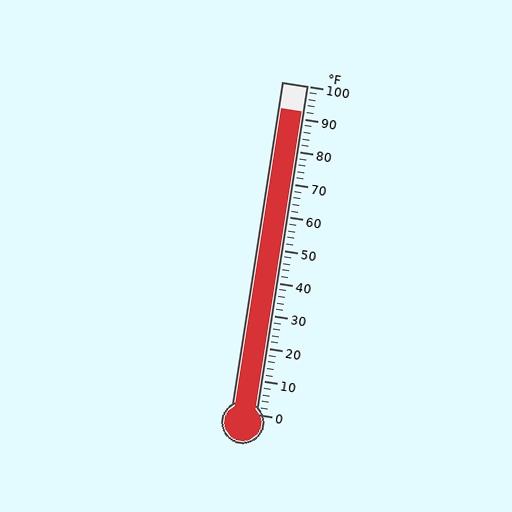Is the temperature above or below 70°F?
The temperature is above 70°F.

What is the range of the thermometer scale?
The thermometer scale ranges from 0°F to 100°F.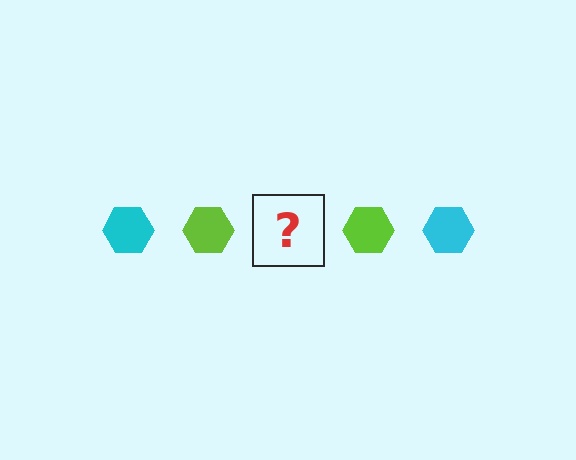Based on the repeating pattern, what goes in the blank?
The blank should be a cyan hexagon.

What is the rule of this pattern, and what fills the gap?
The rule is that the pattern cycles through cyan, lime hexagons. The gap should be filled with a cyan hexagon.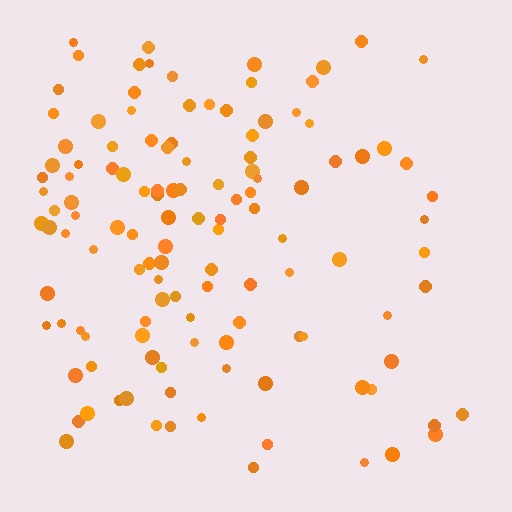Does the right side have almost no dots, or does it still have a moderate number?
Still a moderate number, just noticeably fewer than the left.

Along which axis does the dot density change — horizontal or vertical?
Horizontal.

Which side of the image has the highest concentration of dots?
The left.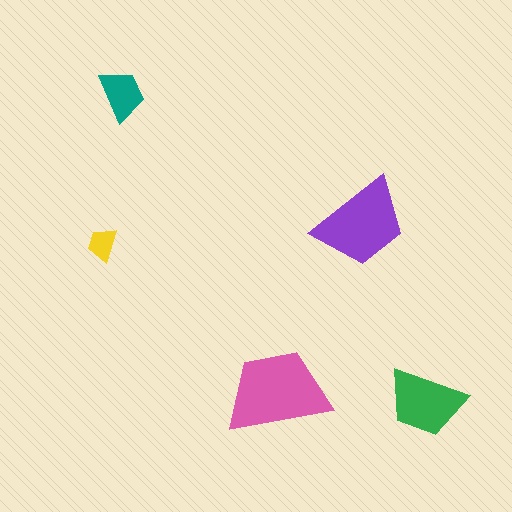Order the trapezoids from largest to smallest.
the pink one, the purple one, the green one, the teal one, the yellow one.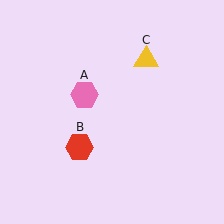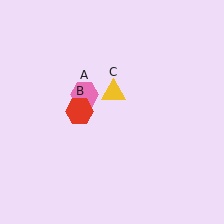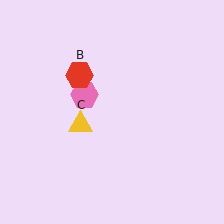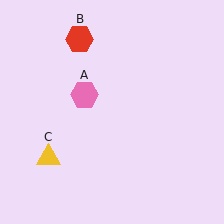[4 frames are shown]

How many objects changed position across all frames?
2 objects changed position: red hexagon (object B), yellow triangle (object C).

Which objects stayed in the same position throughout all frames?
Pink hexagon (object A) remained stationary.